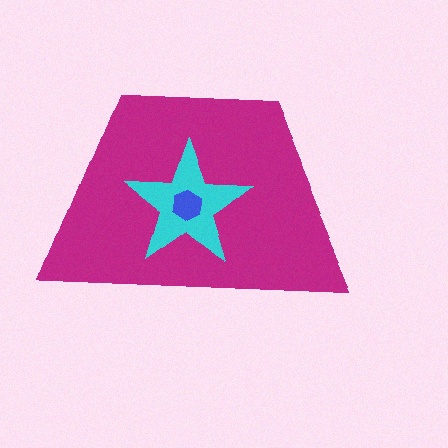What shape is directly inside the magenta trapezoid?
The cyan star.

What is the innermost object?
The blue hexagon.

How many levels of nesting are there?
3.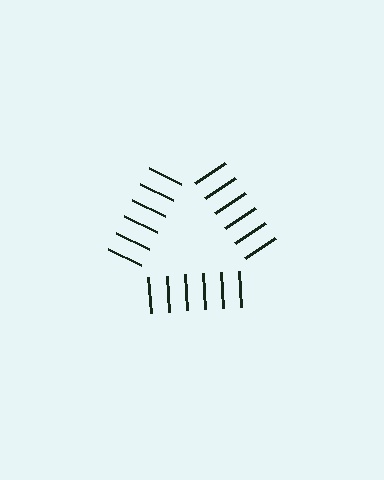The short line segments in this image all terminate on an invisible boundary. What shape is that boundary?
An illusory triangle — the line segments terminate on its edges but no continuous stroke is drawn.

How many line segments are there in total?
18 — 6 along each of the 3 edges.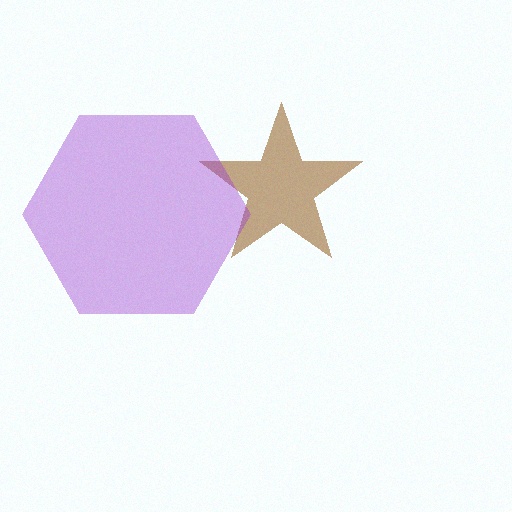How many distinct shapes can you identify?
There are 2 distinct shapes: a brown star, a purple hexagon.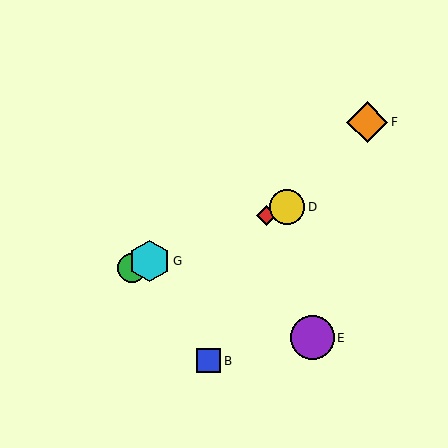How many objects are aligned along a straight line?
4 objects (A, C, D, G) are aligned along a straight line.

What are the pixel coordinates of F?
Object F is at (367, 122).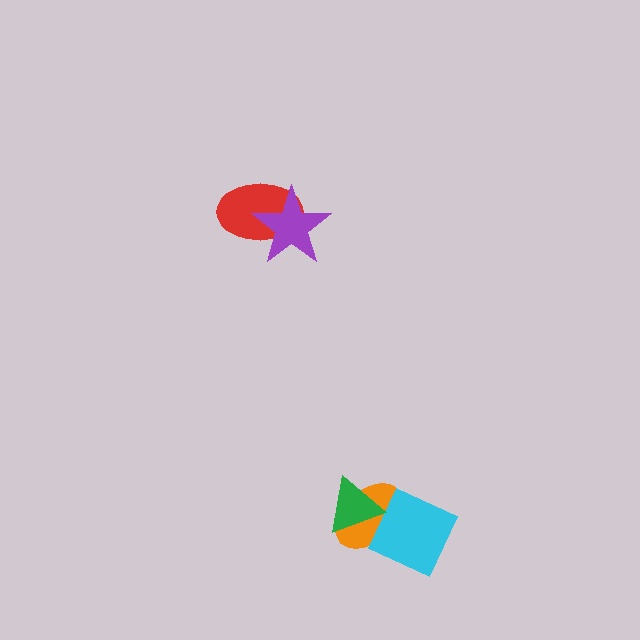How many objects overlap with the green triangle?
2 objects overlap with the green triangle.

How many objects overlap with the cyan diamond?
2 objects overlap with the cyan diamond.